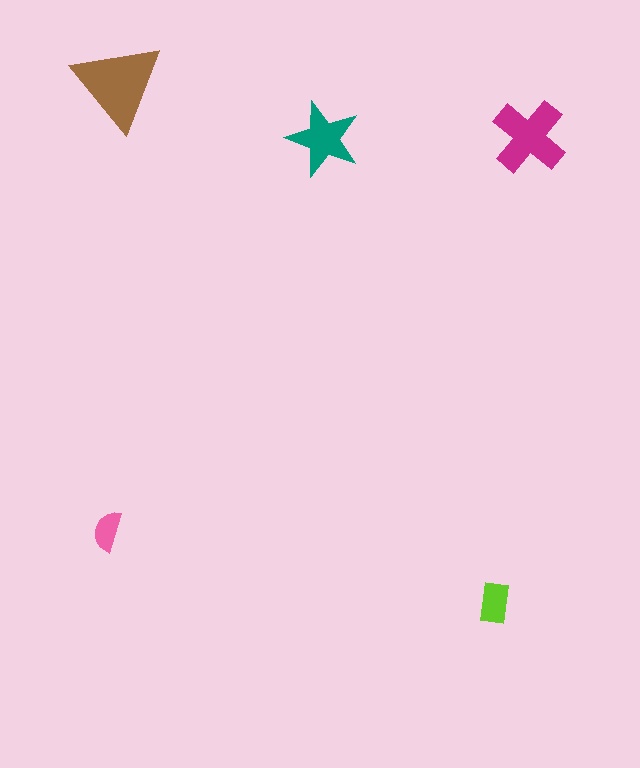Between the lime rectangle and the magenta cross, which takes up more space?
The magenta cross.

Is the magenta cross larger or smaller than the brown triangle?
Smaller.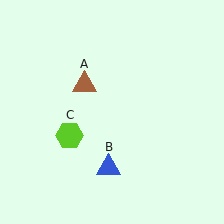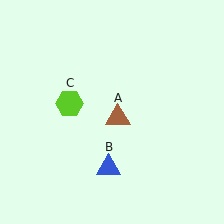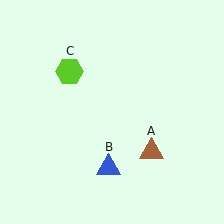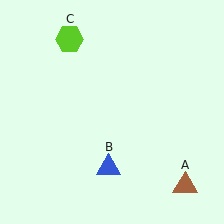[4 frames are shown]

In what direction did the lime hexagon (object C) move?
The lime hexagon (object C) moved up.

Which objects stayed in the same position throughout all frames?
Blue triangle (object B) remained stationary.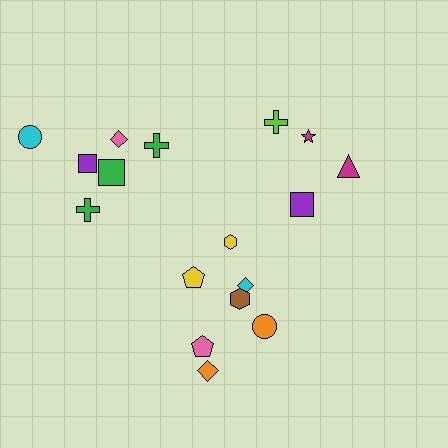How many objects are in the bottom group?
There are 7 objects.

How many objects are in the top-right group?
There are 4 objects.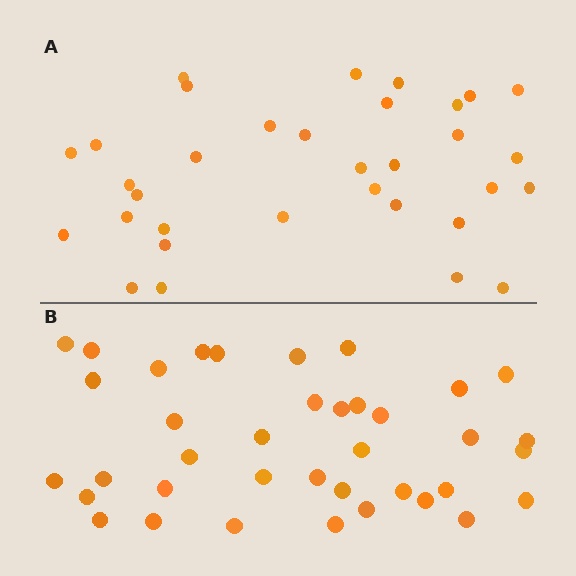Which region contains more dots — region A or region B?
Region B (the bottom region) has more dots.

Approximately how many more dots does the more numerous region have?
Region B has about 5 more dots than region A.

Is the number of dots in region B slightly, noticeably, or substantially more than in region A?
Region B has only slightly more — the two regions are fairly close. The ratio is roughly 1.2 to 1.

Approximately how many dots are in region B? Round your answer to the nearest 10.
About 40 dots. (The exact count is 38, which rounds to 40.)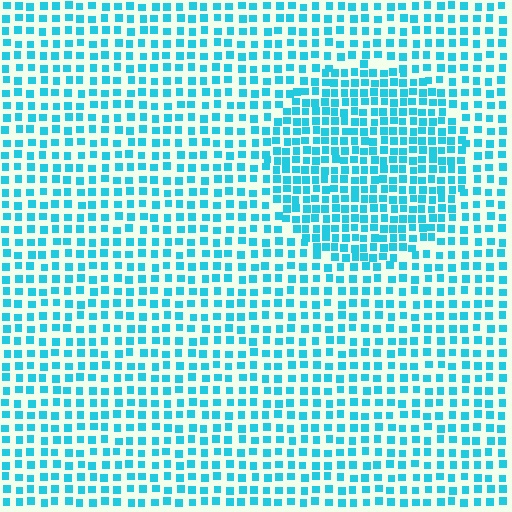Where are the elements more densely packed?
The elements are more densely packed inside the circle boundary.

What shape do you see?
I see a circle.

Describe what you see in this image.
The image contains small cyan elements arranged at two different densities. A circle-shaped region is visible where the elements are more densely packed than the surrounding area.